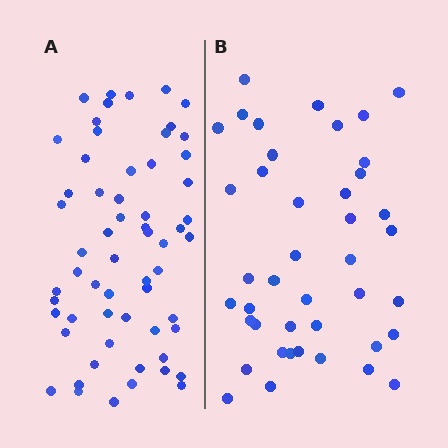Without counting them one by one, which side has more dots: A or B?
Region A (the left region) has more dots.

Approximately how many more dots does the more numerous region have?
Region A has approximately 20 more dots than region B.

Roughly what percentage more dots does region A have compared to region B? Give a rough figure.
About 45% more.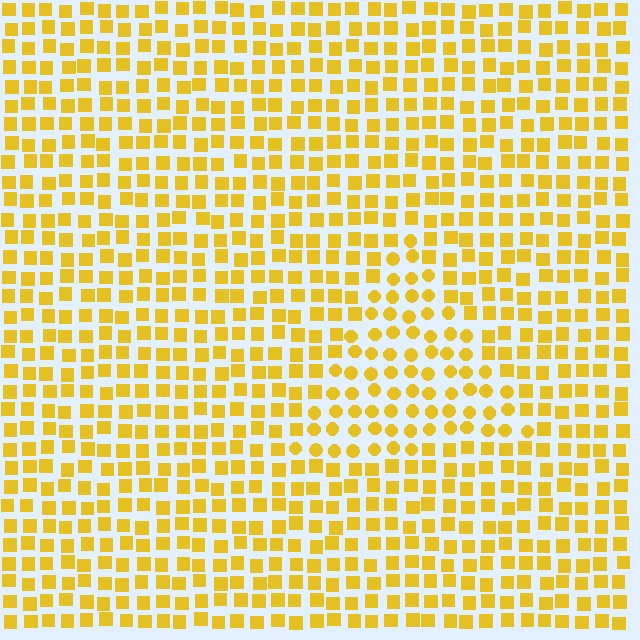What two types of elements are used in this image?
The image uses circles inside the triangle region and squares outside it.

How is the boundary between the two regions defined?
The boundary is defined by a change in element shape: circles inside vs. squares outside. All elements share the same color and spacing.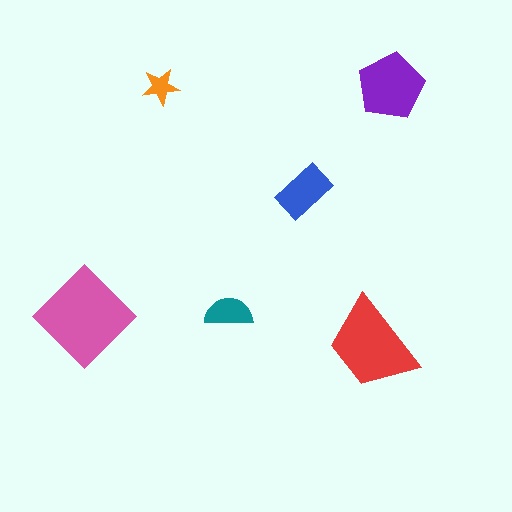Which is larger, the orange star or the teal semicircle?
The teal semicircle.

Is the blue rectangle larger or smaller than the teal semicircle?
Larger.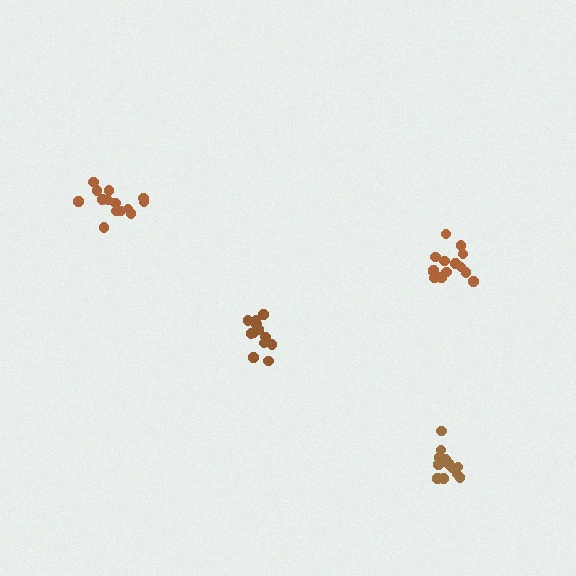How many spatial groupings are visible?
There are 4 spatial groupings.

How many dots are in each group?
Group 1: 13 dots, Group 2: 14 dots, Group 3: 14 dots, Group 4: 13 dots (54 total).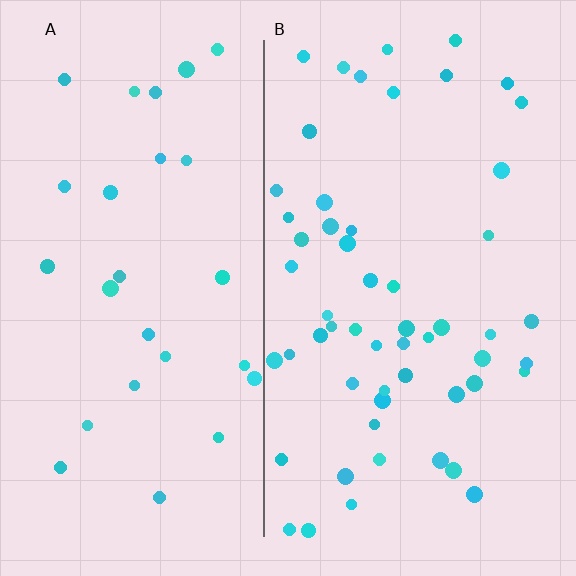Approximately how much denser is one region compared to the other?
Approximately 2.0× — region B over region A.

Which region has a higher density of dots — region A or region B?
B (the right).